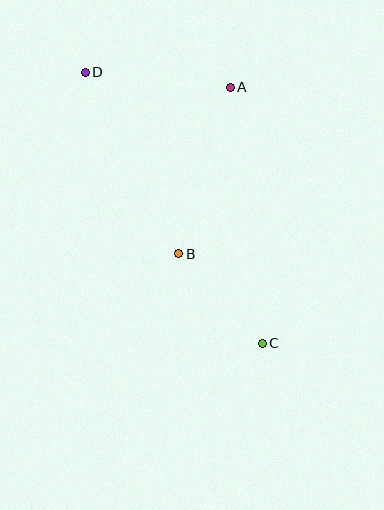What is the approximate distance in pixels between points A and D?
The distance between A and D is approximately 146 pixels.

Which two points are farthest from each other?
Points C and D are farthest from each other.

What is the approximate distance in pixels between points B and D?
The distance between B and D is approximately 204 pixels.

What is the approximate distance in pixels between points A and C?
The distance between A and C is approximately 258 pixels.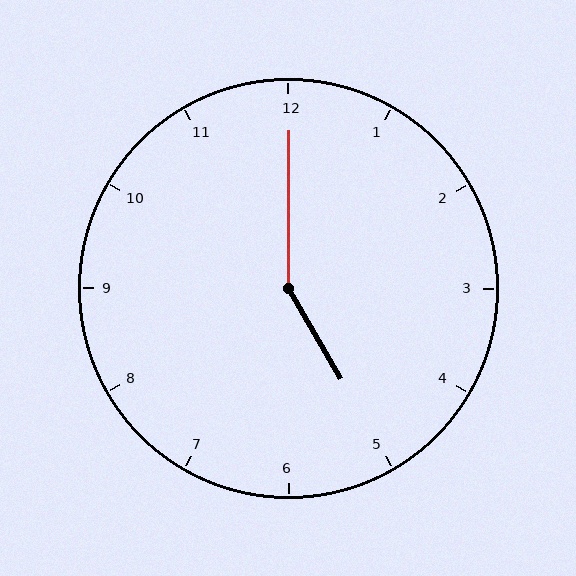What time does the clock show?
5:00.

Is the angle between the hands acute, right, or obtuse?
It is obtuse.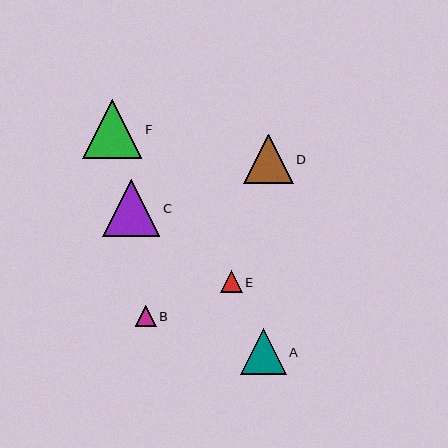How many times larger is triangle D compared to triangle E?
Triangle D is approximately 2.3 times the size of triangle E.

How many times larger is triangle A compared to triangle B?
Triangle A is approximately 2.2 times the size of triangle B.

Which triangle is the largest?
Triangle F is the largest with a size of approximately 59 pixels.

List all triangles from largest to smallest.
From largest to smallest: F, C, D, A, E, B.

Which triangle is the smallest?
Triangle B is the smallest with a size of approximately 21 pixels.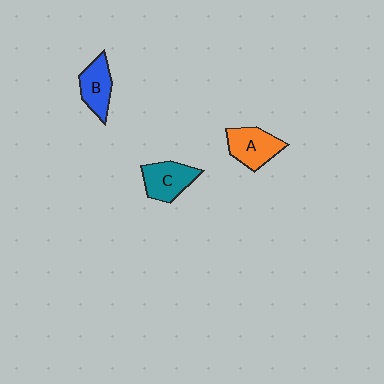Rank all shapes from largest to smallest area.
From largest to smallest: A (orange), C (teal), B (blue).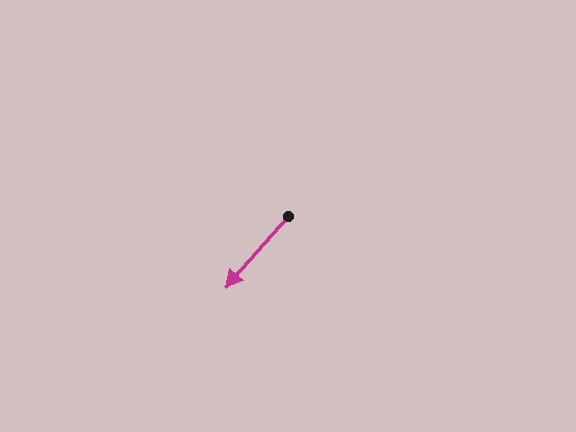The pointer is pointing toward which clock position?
Roughly 7 o'clock.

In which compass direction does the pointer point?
Southwest.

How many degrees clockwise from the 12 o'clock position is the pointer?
Approximately 221 degrees.